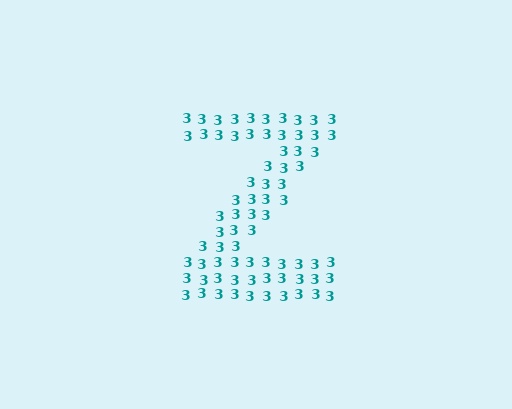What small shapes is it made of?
It is made of small digit 3's.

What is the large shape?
The large shape is the letter Z.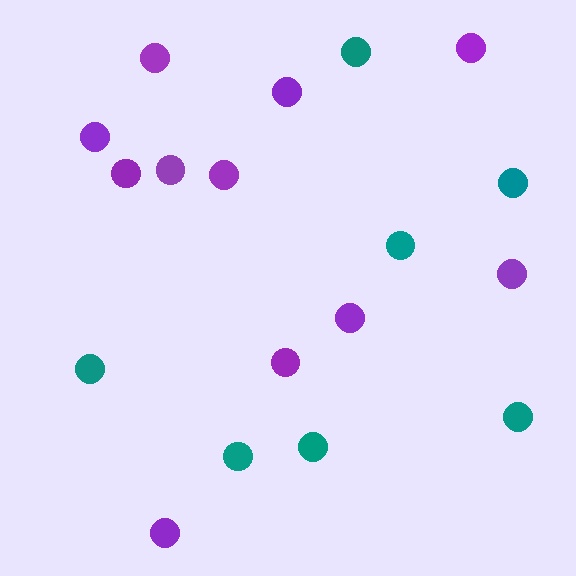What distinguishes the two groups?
There are 2 groups: one group of purple circles (11) and one group of teal circles (7).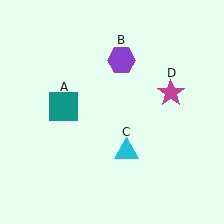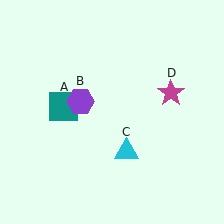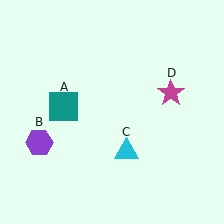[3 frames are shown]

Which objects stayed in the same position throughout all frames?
Teal square (object A) and cyan triangle (object C) and magenta star (object D) remained stationary.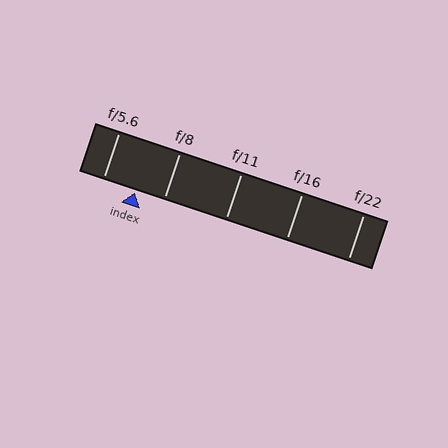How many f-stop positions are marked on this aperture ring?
There are 5 f-stop positions marked.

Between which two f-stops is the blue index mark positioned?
The index mark is between f/5.6 and f/8.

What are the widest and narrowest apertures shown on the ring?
The widest aperture shown is f/5.6 and the narrowest is f/22.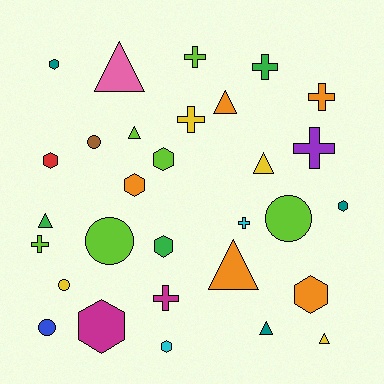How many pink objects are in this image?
There is 1 pink object.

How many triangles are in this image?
There are 8 triangles.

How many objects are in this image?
There are 30 objects.